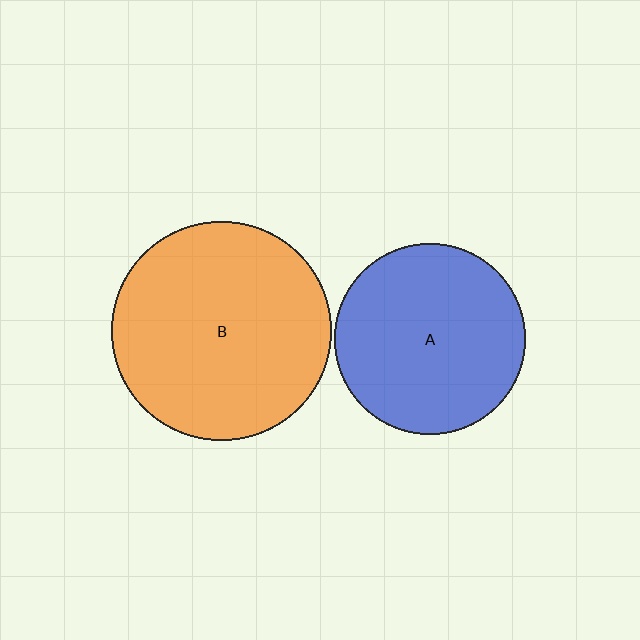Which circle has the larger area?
Circle B (orange).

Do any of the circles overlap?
No, none of the circles overlap.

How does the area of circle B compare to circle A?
Approximately 1.3 times.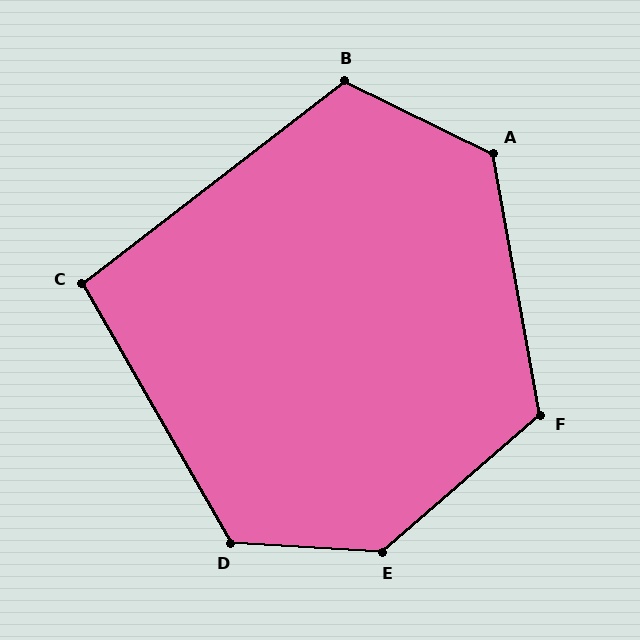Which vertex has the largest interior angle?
E, at approximately 136 degrees.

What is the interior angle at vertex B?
Approximately 116 degrees (obtuse).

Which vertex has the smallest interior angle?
C, at approximately 98 degrees.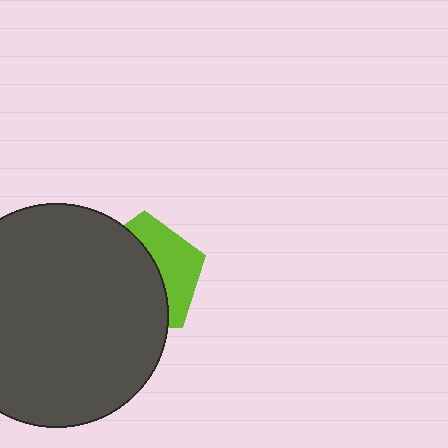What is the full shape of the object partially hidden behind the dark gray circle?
The partially hidden object is a lime pentagon.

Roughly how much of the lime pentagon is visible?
A small part of it is visible (roughly 39%).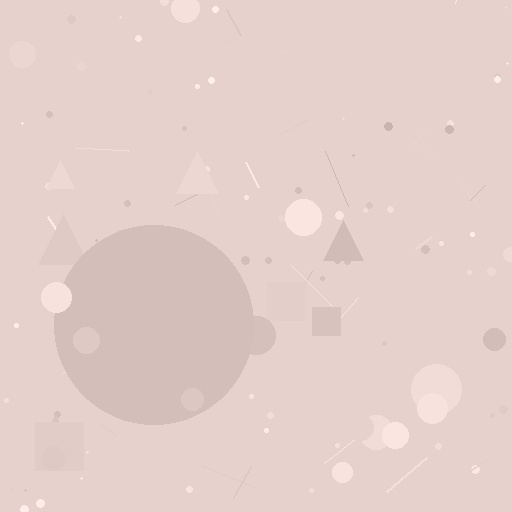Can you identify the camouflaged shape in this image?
The camouflaged shape is a circle.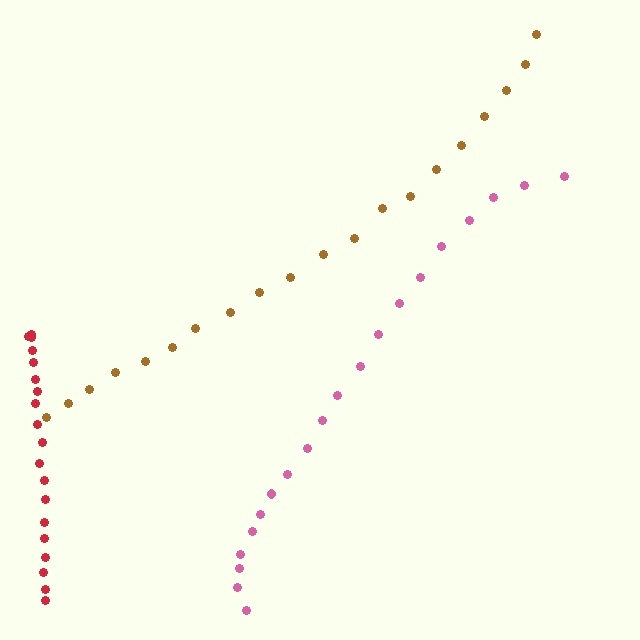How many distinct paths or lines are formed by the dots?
There are 3 distinct paths.